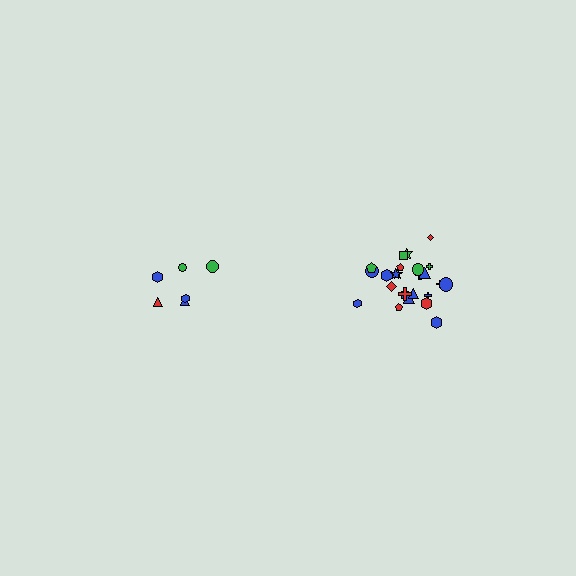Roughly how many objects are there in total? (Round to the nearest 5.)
Roughly 30 objects in total.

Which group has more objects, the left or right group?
The right group.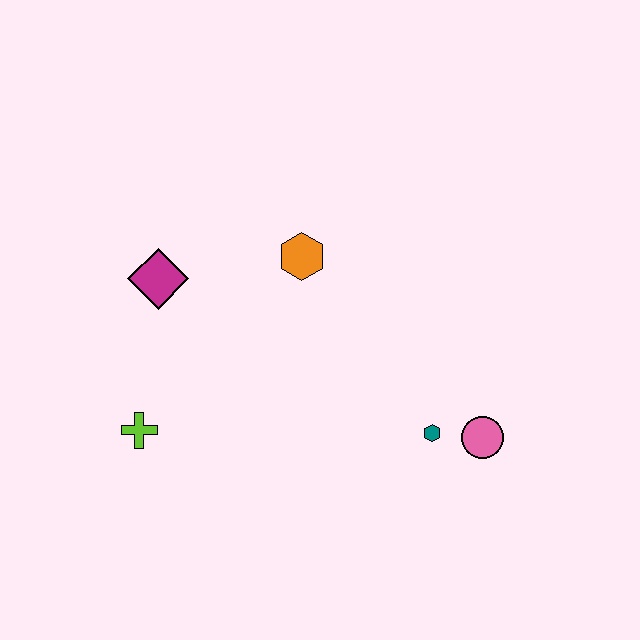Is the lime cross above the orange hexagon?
No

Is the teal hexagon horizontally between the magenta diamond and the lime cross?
No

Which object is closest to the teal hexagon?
The pink circle is closest to the teal hexagon.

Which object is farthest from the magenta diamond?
The pink circle is farthest from the magenta diamond.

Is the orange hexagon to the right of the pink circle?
No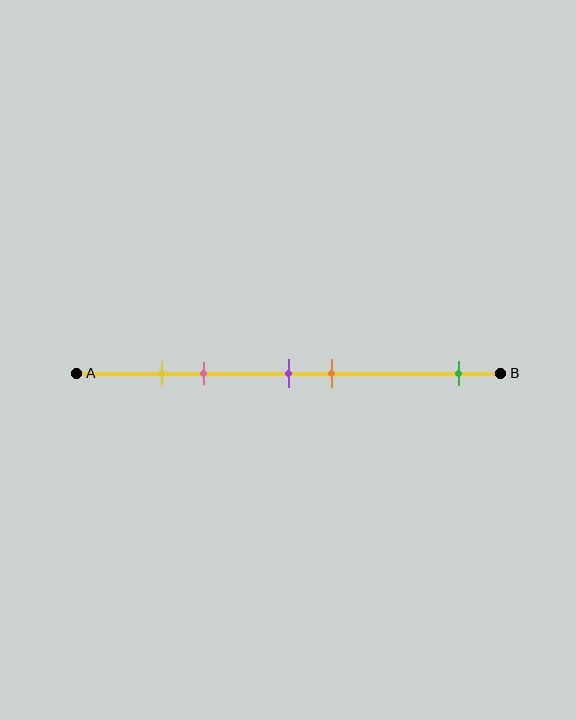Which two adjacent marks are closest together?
The yellow and pink marks are the closest adjacent pair.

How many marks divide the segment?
There are 5 marks dividing the segment.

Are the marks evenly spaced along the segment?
No, the marks are not evenly spaced.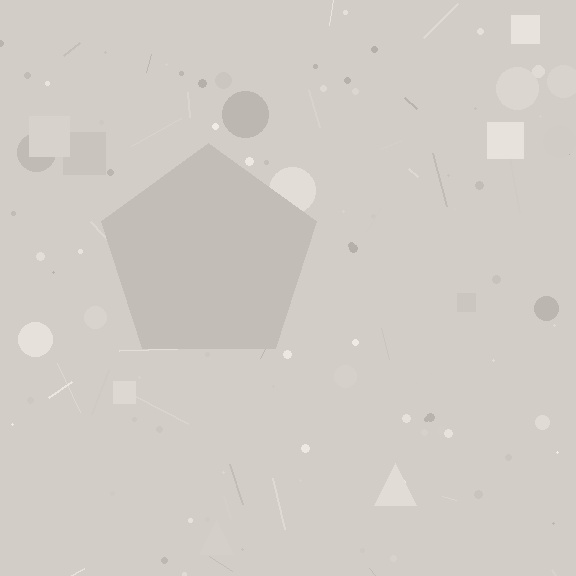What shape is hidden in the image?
A pentagon is hidden in the image.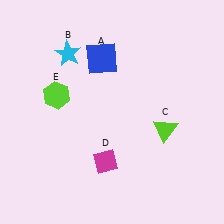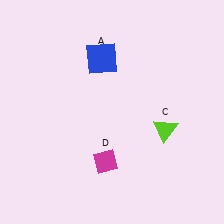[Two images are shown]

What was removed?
The cyan star (B), the lime hexagon (E) were removed in Image 2.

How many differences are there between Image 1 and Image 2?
There are 2 differences between the two images.